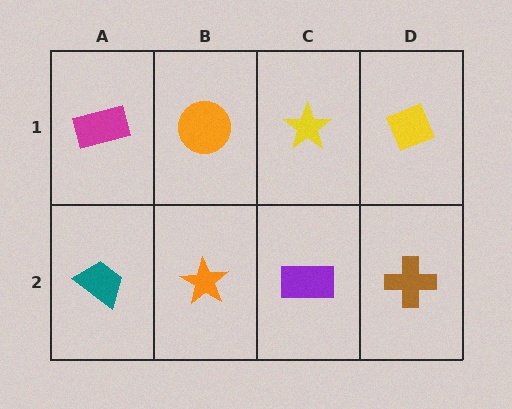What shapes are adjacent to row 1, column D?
A brown cross (row 2, column D), a yellow star (row 1, column C).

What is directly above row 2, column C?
A yellow star.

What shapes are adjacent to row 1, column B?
An orange star (row 2, column B), a magenta rectangle (row 1, column A), a yellow star (row 1, column C).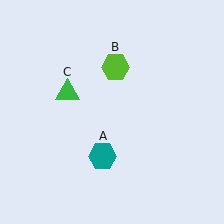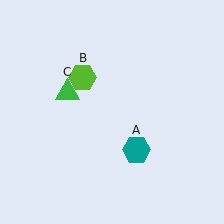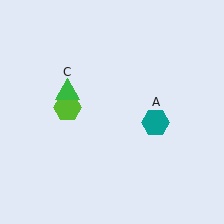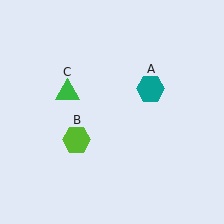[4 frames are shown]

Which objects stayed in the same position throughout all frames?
Green triangle (object C) remained stationary.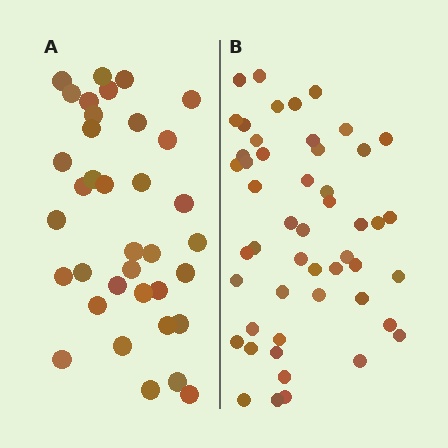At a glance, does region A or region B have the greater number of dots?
Region B (the right region) has more dots.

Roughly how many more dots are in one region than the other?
Region B has approximately 15 more dots than region A.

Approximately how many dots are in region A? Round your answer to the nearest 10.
About 40 dots. (The exact count is 36, which rounds to 40.)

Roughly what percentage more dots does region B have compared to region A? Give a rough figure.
About 40% more.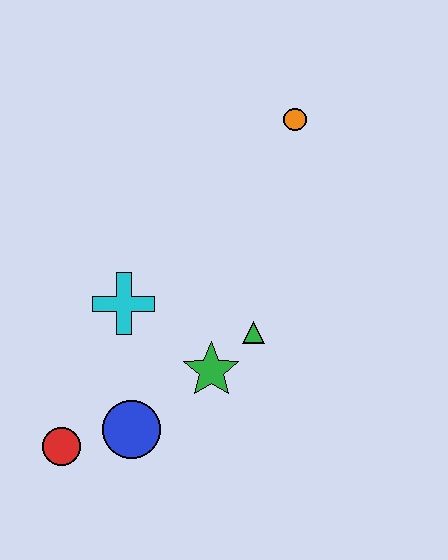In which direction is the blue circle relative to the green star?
The blue circle is to the left of the green star.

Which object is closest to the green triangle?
The green star is closest to the green triangle.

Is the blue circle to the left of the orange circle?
Yes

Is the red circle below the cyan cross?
Yes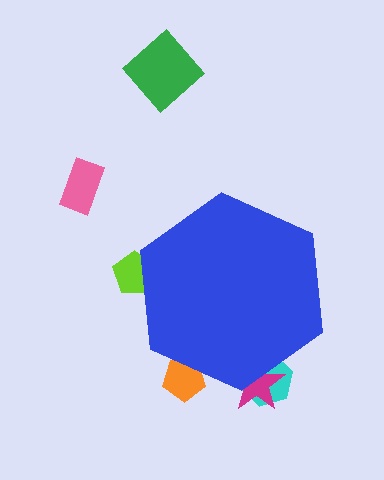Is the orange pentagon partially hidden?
Yes, the orange pentagon is partially hidden behind the blue hexagon.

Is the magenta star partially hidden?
Yes, the magenta star is partially hidden behind the blue hexagon.